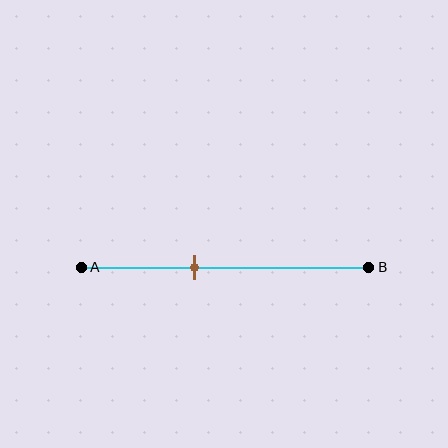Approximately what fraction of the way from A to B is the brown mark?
The brown mark is approximately 40% of the way from A to B.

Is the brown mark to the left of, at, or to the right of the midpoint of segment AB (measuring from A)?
The brown mark is to the left of the midpoint of segment AB.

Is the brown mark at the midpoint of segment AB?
No, the mark is at about 40% from A, not at the 50% midpoint.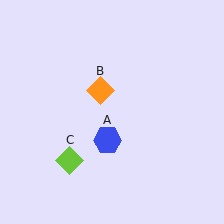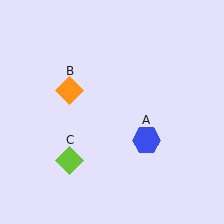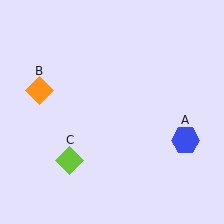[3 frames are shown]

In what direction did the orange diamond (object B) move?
The orange diamond (object B) moved left.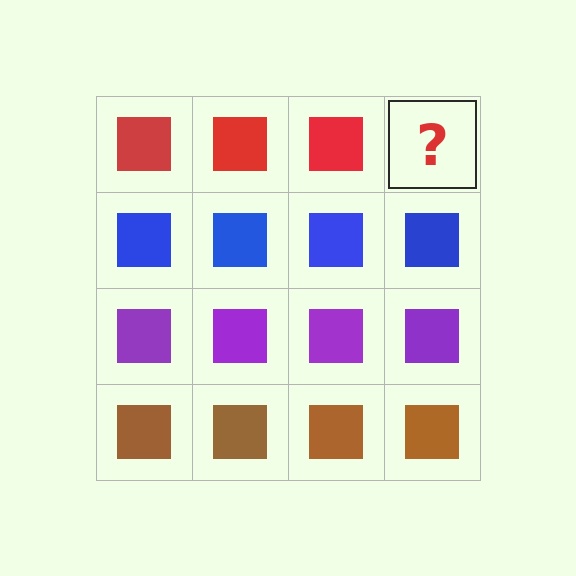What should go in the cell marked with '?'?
The missing cell should contain a red square.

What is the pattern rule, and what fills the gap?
The rule is that each row has a consistent color. The gap should be filled with a red square.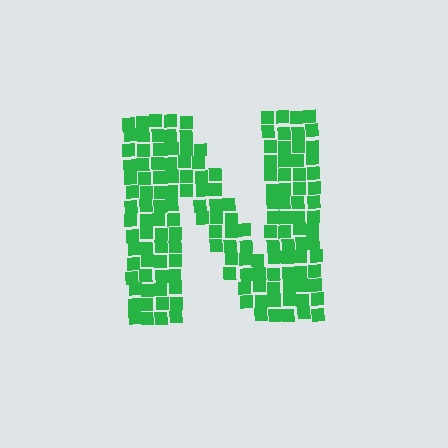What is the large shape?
The large shape is the letter N.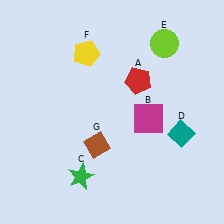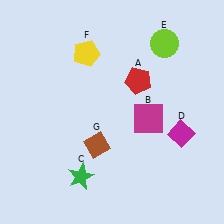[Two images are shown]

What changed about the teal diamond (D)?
In Image 1, D is teal. In Image 2, it changed to magenta.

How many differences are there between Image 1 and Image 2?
There is 1 difference between the two images.